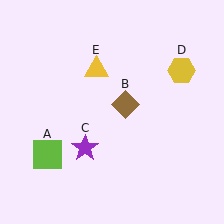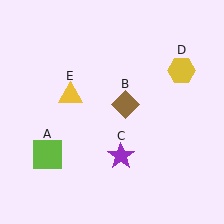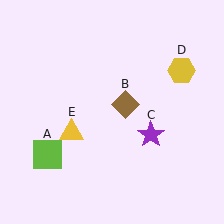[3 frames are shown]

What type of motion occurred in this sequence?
The purple star (object C), yellow triangle (object E) rotated counterclockwise around the center of the scene.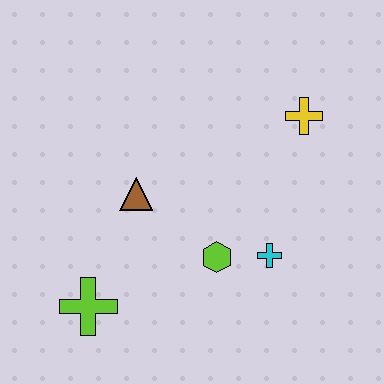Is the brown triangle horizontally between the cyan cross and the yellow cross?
No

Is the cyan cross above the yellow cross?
No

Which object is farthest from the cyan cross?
The lime cross is farthest from the cyan cross.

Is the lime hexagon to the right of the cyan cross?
No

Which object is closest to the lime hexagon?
The cyan cross is closest to the lime hexagon.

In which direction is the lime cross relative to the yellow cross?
The lime cross is to the left of the yellow cross.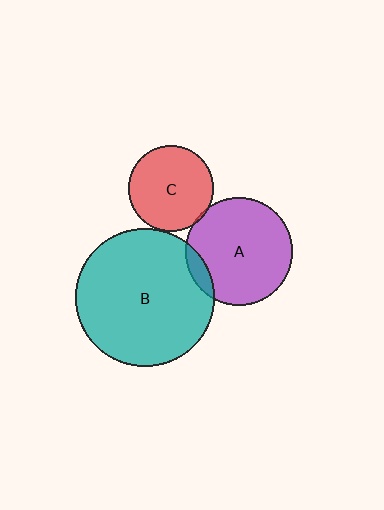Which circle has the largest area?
Circle B (teal).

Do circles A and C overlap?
Yes.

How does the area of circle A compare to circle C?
Approximately 1.6 times.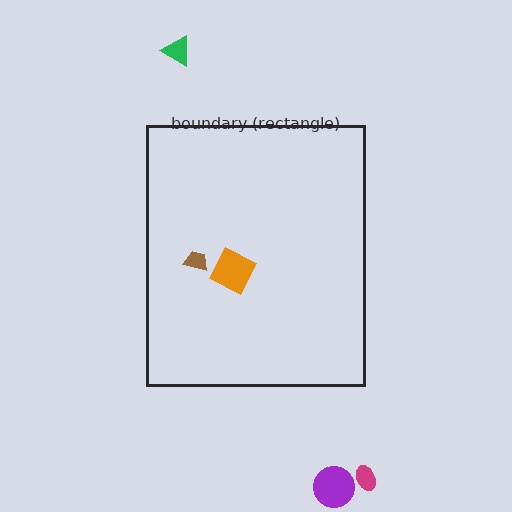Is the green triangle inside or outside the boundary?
Outside.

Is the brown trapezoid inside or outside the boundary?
Inside.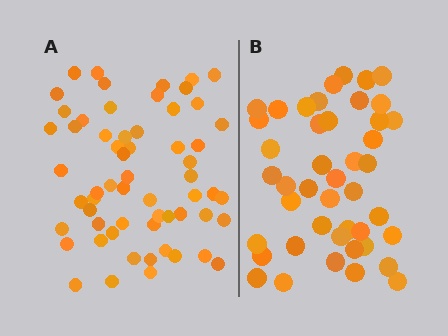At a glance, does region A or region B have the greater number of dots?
Region A (the left region) has more dots.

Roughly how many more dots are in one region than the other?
Region A has approximately 15 more dots than region B.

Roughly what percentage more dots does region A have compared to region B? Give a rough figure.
About 35% more.